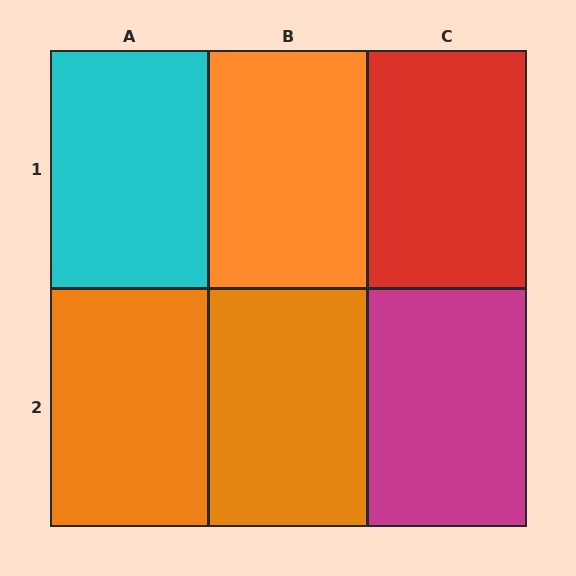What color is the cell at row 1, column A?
Cyan.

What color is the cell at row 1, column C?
Red.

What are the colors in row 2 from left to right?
Orange, orange, magenta.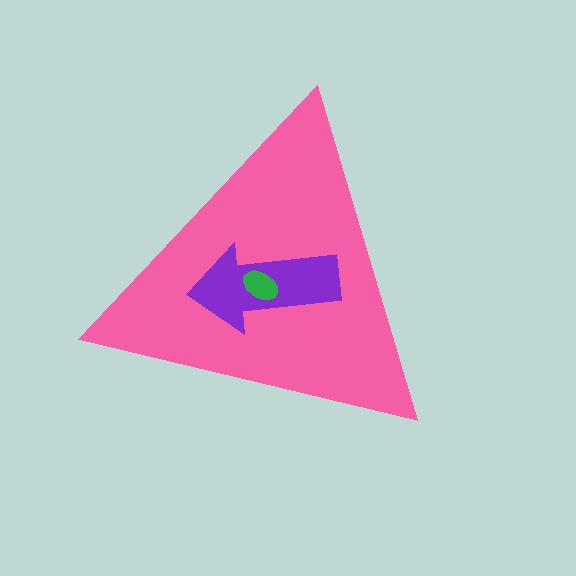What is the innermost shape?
The green ellipse.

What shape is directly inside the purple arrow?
The green ellipse.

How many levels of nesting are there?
3.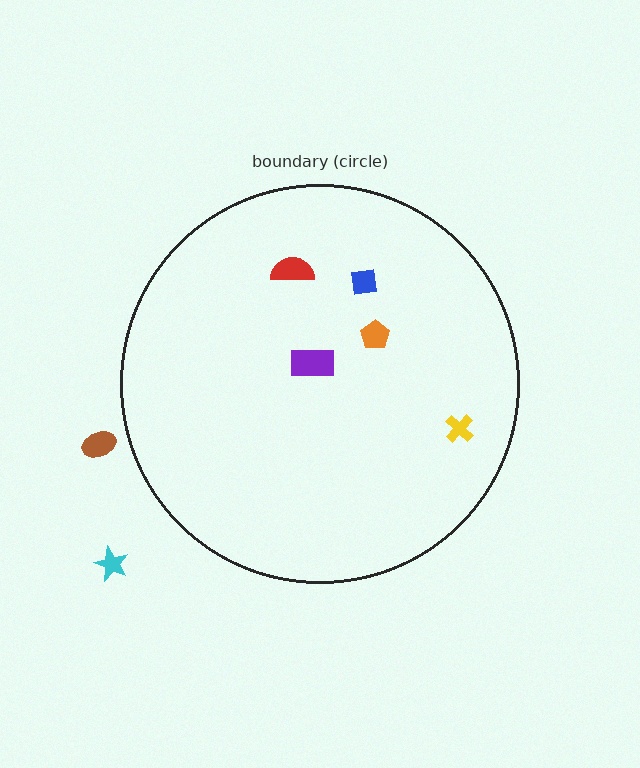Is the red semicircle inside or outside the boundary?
Inside.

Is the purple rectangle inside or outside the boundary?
Inside.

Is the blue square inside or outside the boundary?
Inside.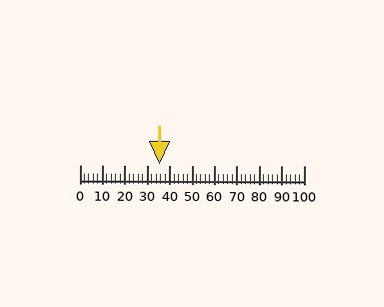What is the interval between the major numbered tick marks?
The major tick marks are spaced 10 units apart.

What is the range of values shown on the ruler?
The ruler shows values from 0 to 100.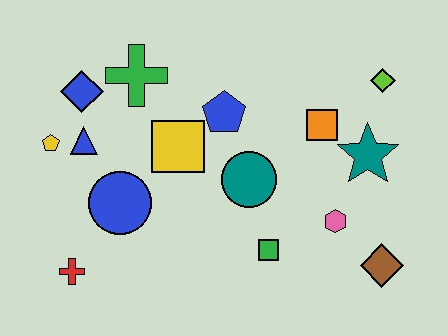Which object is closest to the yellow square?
The blue pentagon is closest to the yellow square.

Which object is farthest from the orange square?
The red cross is farthest from the orange square.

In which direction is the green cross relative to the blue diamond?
The green cross is to the right of the blue diamond.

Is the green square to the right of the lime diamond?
No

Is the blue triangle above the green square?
Yes